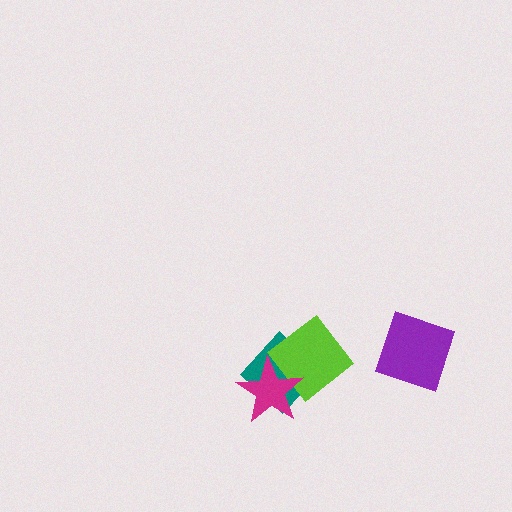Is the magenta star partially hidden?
No, no other shape covers it.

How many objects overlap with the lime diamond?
2 objects overlap with the lime diamond.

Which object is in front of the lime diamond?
The magenta star is in front of the lime diamond.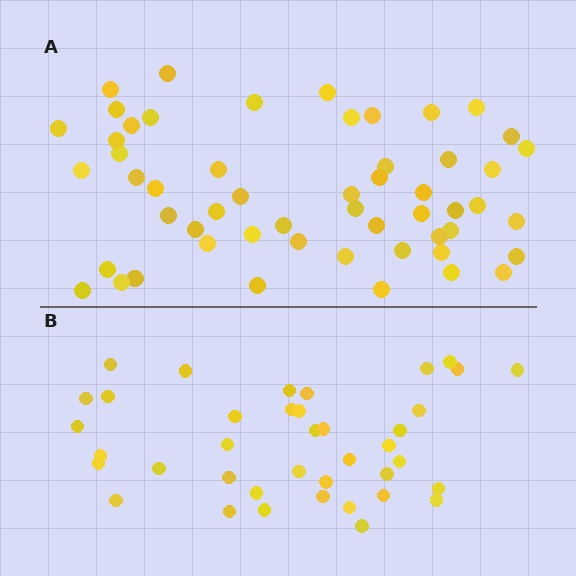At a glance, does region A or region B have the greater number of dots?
Region A (the top region) has more dots.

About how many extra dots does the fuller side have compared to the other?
Region A has approximately 15 more dots than region B.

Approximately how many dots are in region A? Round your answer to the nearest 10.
About 50 dots. (The exact count is 54, which rounds to 50.)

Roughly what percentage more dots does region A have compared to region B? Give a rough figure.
About 40% more.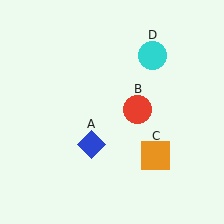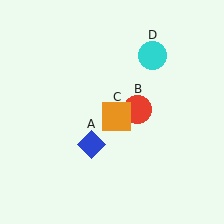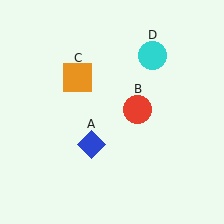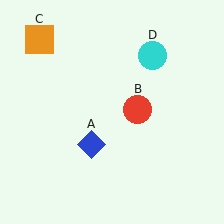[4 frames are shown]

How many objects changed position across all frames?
1 object changed position: orange square (object C).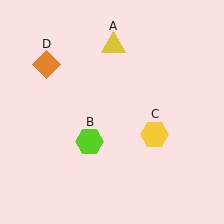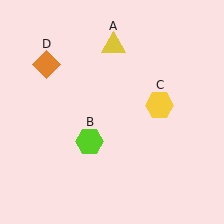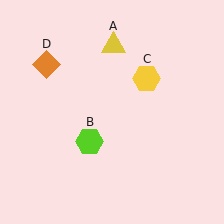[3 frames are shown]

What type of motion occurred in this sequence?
The yellow hexagon (object C) rotated counterclockwise around the center of the scene.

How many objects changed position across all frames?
1 object changed position: yellow hexagon (object C).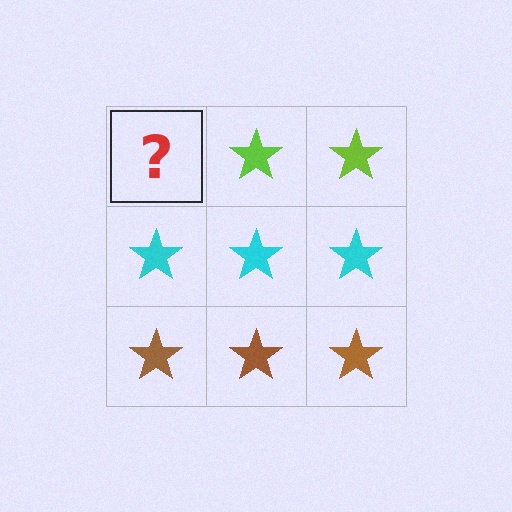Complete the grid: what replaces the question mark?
The question mark should be replaced with a lime star.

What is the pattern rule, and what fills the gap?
The rule is that each row has a consistent color. The gap should be filled with a lime star.